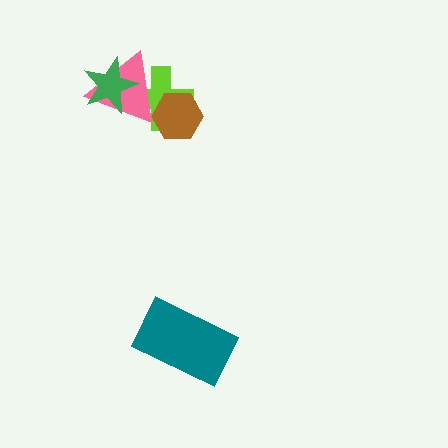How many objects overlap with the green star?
2 objects overlap with the green star.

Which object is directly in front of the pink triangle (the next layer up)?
The green star is directly in front of the pink triangle.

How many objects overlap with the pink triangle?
3 objects overlap with the pink triangle.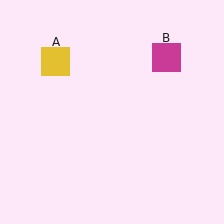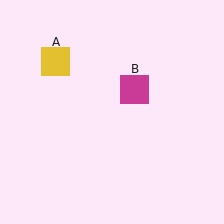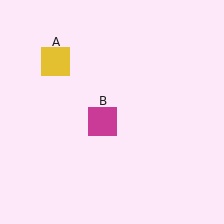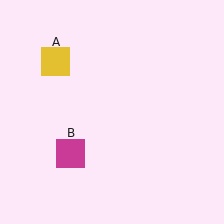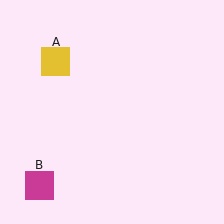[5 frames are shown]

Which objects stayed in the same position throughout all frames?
Yellow square (object A) remained stationary.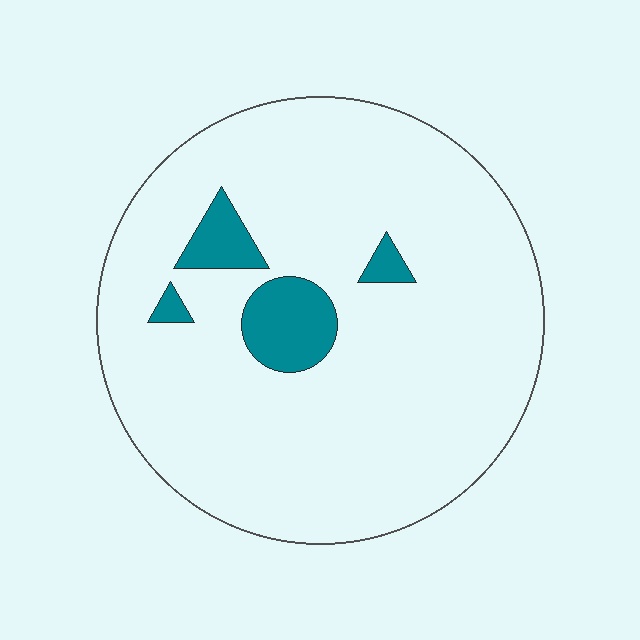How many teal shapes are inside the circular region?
4.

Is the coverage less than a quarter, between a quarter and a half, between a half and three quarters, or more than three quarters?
Less than a quarter.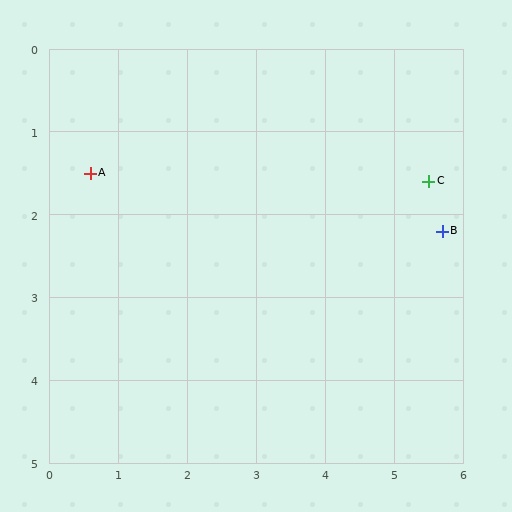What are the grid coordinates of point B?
Point B is at approximately (5.7, 2.2).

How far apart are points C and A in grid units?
Points C and A are about 4.9 grid units apart.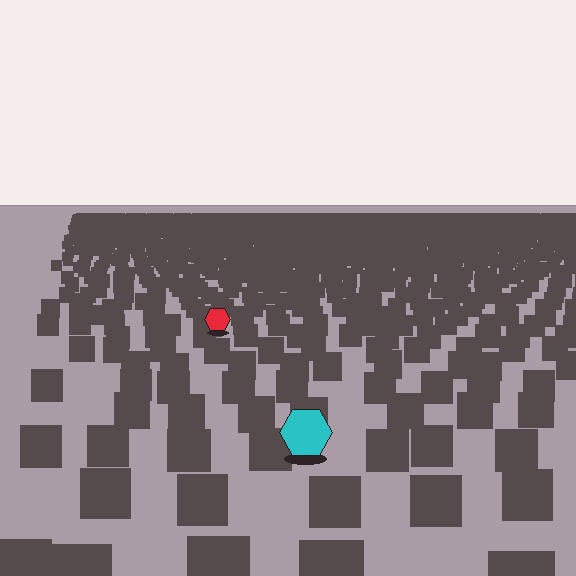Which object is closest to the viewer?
The cyan hexagon is closest. The texture marks near it are larger and more spread out.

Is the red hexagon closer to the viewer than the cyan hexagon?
No. The cyan hexagon is closer — you can tell from the texture gradient: the ground texture is coarser near it.